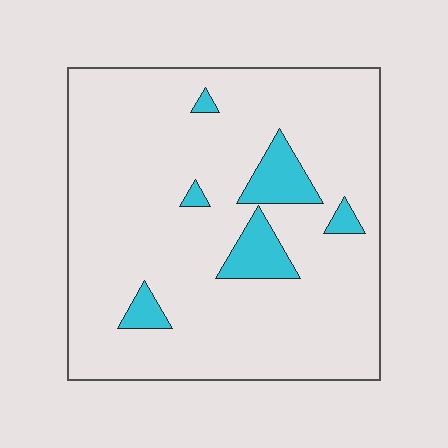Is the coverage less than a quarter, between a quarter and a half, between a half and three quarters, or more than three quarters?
Less than a quarter.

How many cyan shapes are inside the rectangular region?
6.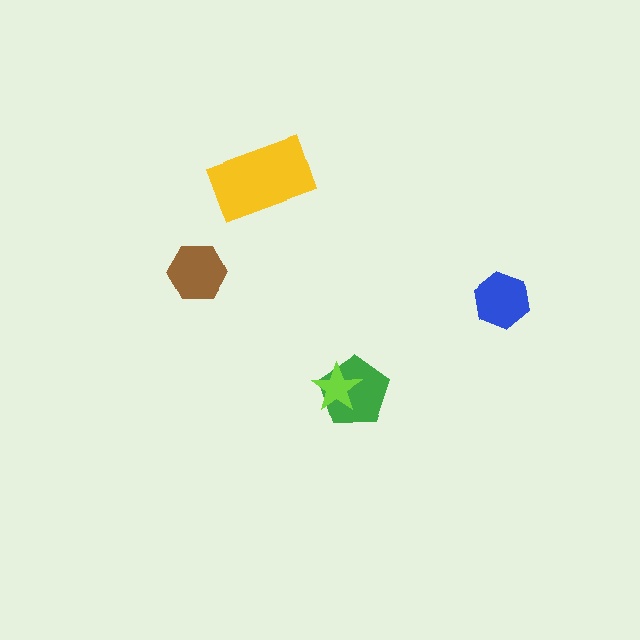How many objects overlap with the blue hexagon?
0 objects overlap with the blue hexagon.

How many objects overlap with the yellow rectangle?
0 objects overlap with the yellow rectangle.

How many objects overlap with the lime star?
1 object overlaps with the lime star.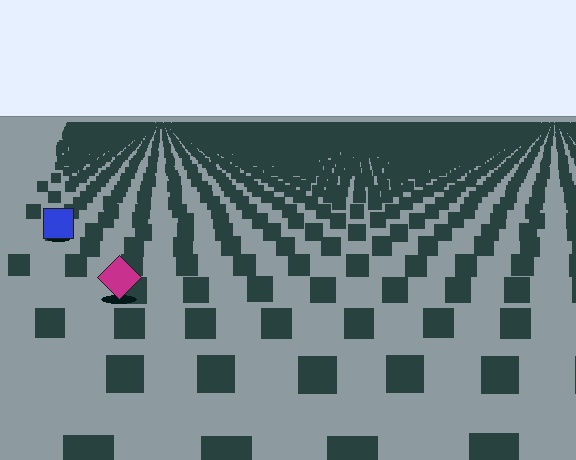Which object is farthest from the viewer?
The blue square is farthest from the viewer. It appears smaller and the ground texture around it is denser.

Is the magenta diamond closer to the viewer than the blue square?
Yes. The magenta diamond is closer — you can tell from the texture gradient: the ground texture is coarser near it.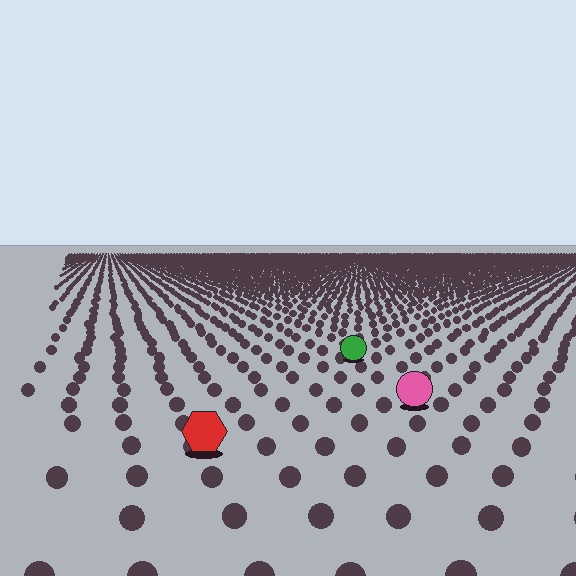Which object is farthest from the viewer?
The green circle is farthest from the viewer. It appears smaller and the ground texture around it is denser.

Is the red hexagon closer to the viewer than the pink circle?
Yes. The red hexagon is closer — you can tell from the texture gradient: the ground texture is coarser near it.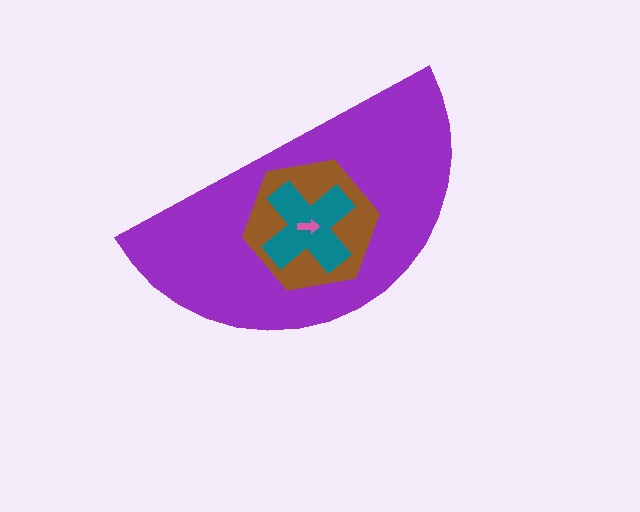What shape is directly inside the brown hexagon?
The teal cross.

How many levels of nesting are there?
4.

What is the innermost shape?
The pink arrow.